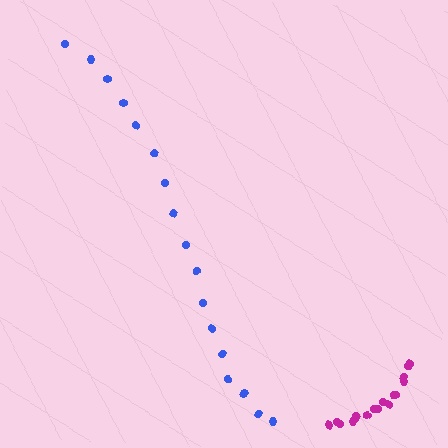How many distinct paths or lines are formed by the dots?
There are 2 distinct paths.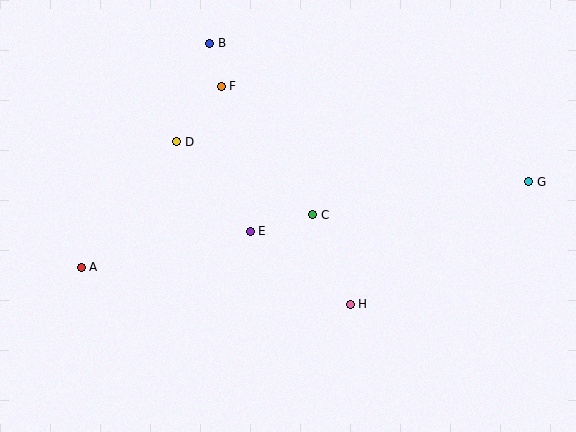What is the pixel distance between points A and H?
The distance between A and H is 272 pixels.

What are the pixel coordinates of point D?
Point D is at (177, 142).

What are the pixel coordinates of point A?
Point A is at (81, 267).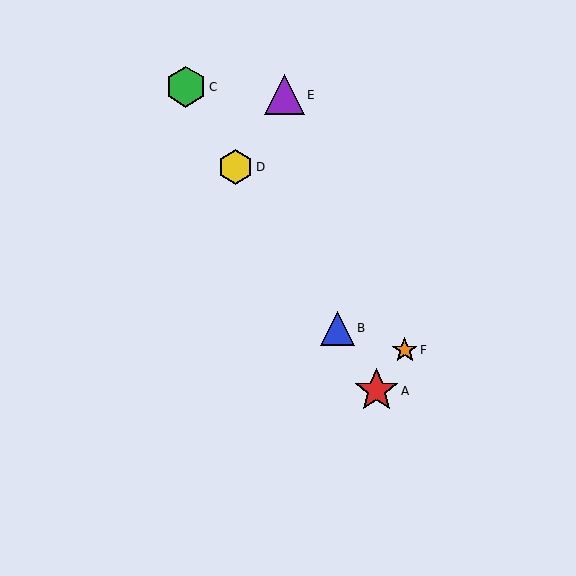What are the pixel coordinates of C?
Object C is at (186, 87).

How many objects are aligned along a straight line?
4 objects (A, B, C, D) are aligned along a straight line.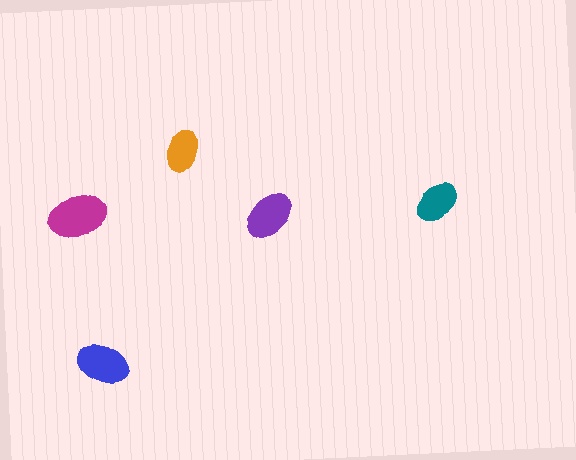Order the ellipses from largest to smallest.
the magenta one, the blue one, the purple one, the teal one, the orange one.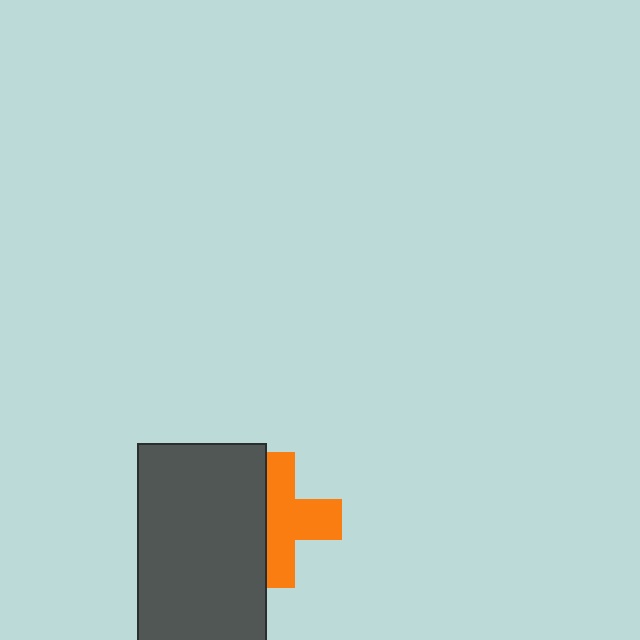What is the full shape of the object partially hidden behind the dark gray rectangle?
The partially hidden object is an orange cross.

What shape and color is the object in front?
The object in front is a dark gray rectangle.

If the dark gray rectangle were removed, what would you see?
You would see the complete orange cross.